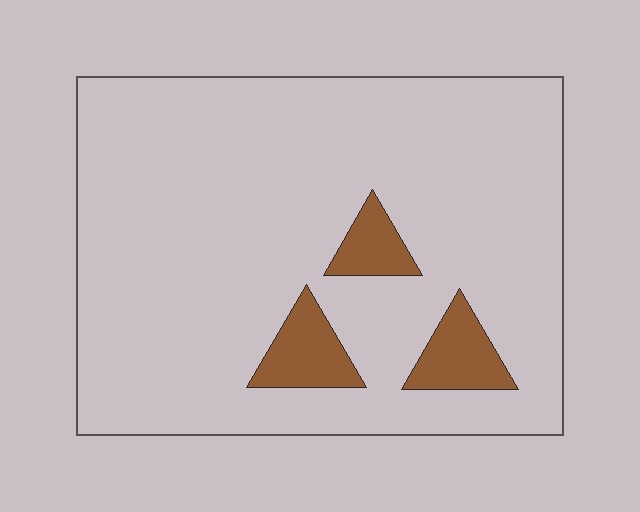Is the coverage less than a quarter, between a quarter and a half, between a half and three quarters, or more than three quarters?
Less than a quarter.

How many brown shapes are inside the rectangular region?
3.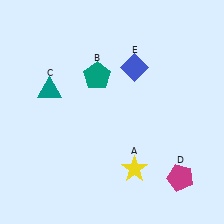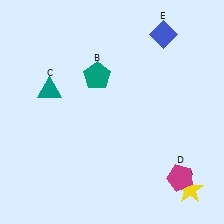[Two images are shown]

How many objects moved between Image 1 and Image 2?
2 objects moved between the two images.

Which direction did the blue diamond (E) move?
The blue diamond (E) moved up.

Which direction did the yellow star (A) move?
The yellow star (A) moved right.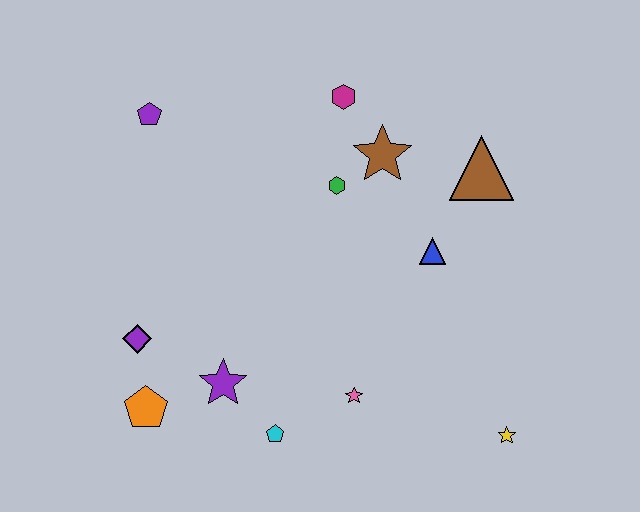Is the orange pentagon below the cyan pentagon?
No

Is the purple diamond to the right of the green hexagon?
No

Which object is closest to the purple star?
The cyan pentagon is closest to the purple star.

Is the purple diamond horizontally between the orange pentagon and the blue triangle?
No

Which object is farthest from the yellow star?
The purple pentagon is farthest from the yellow star.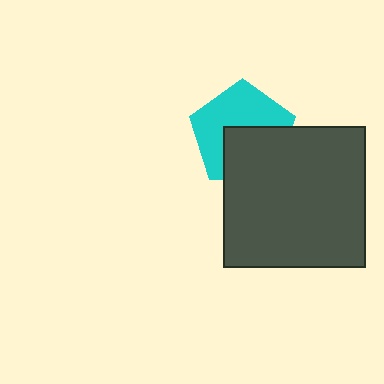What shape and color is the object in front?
The object in front is a dark gray square.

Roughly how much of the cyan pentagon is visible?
About half of it is visible (roughly 56%).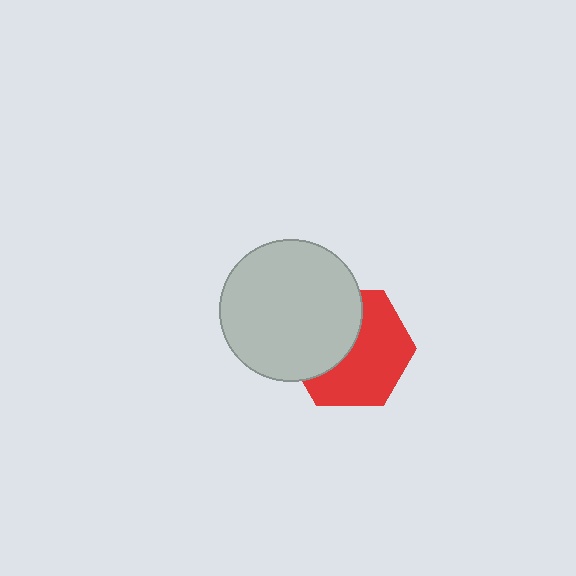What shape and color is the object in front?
The object in front is a light gray circle.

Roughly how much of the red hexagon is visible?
About half of it is visible (roughly 57%).